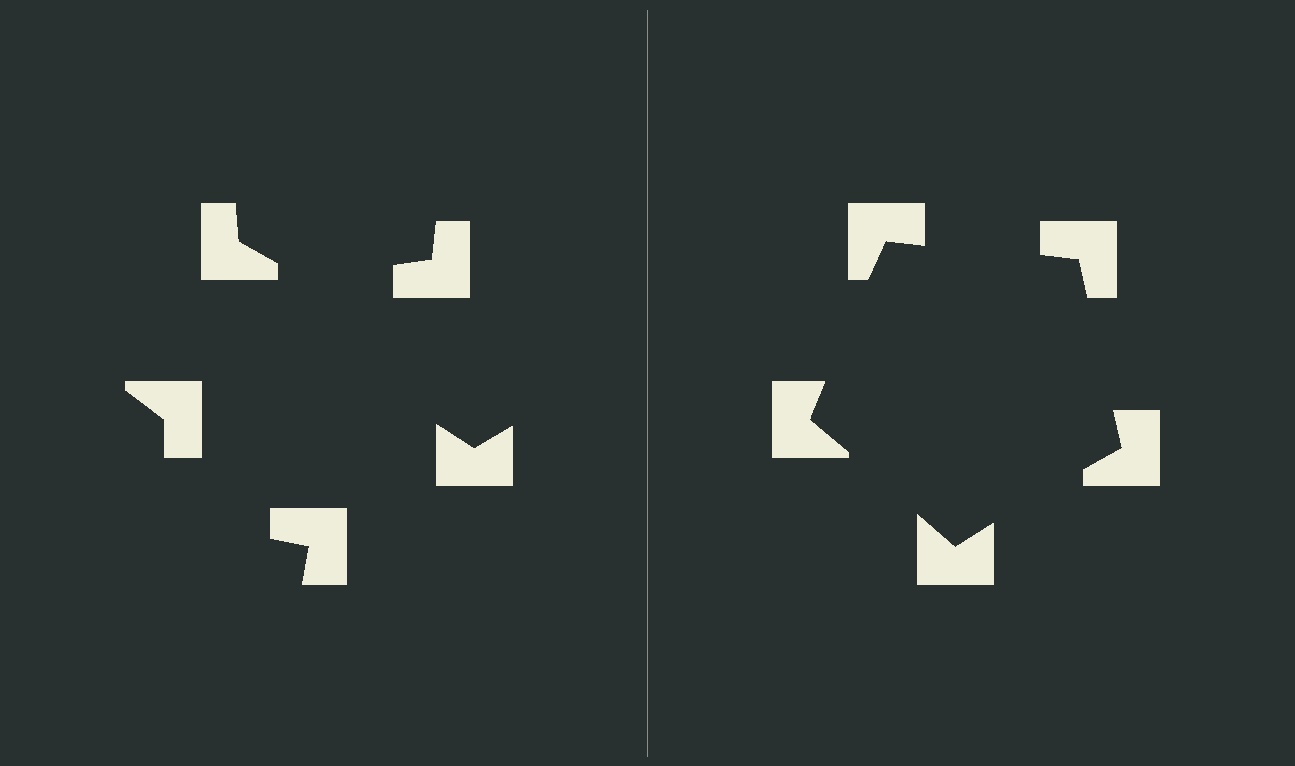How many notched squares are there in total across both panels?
10 — 5 on each side.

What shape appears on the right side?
An illusory pentagon.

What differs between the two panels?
The notched squares are positioned identically on both sides; only the wedge orientations differ. On the right they align to a pentagon; on the left they are misaligned.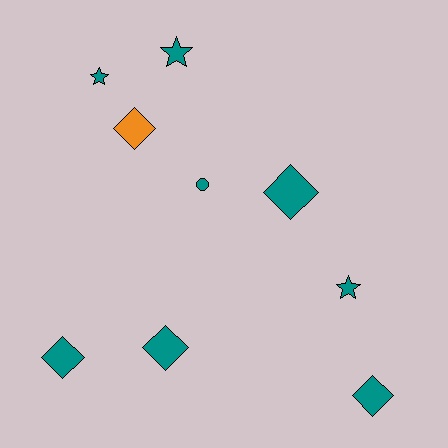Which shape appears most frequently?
Diamond, with 5 objects.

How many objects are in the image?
There are 9 objects.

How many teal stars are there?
There are 3 teal stars.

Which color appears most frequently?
Teal, with 8 objects.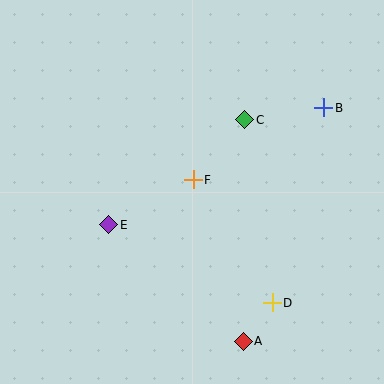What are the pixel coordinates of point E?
Point E is at (109, 225).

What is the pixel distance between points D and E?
The distance between D and E is 181 pixels.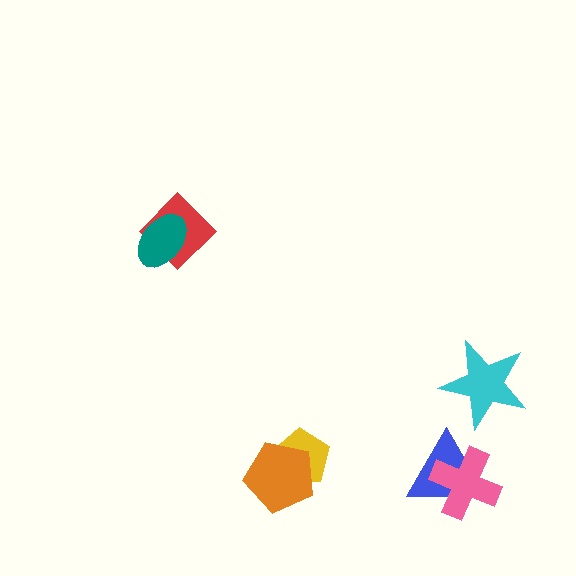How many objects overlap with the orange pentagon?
1 object overlaps with the orange pentagon.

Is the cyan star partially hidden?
No, no other shape covers it.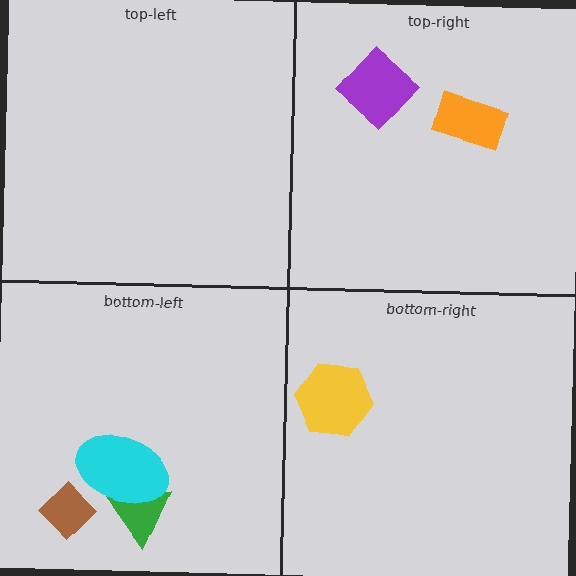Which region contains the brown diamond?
The bottom-left region.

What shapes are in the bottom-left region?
The green triangle, the brown diamond, the cyan ellipse.